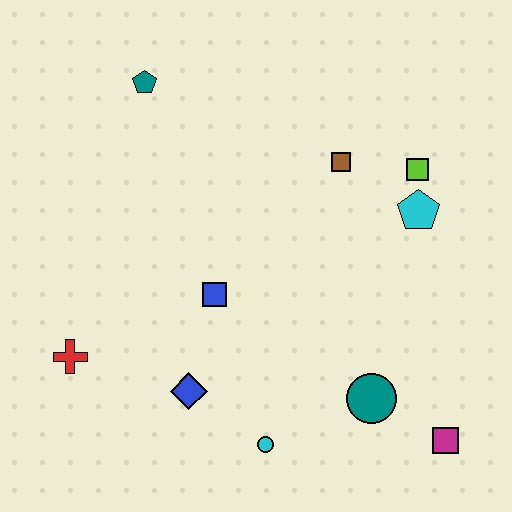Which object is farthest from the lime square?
The red cross is farthest from the lime square.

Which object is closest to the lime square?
The cyan pentagon is closest to the lime square.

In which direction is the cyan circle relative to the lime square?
The cyan circle is below the lime square.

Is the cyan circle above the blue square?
No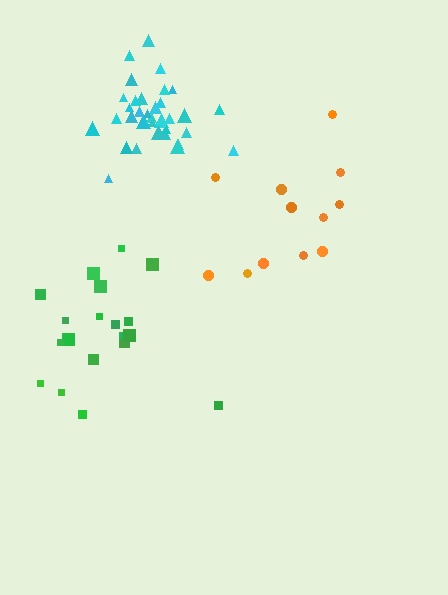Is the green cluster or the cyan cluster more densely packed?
Cyan.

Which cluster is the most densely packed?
Cyan.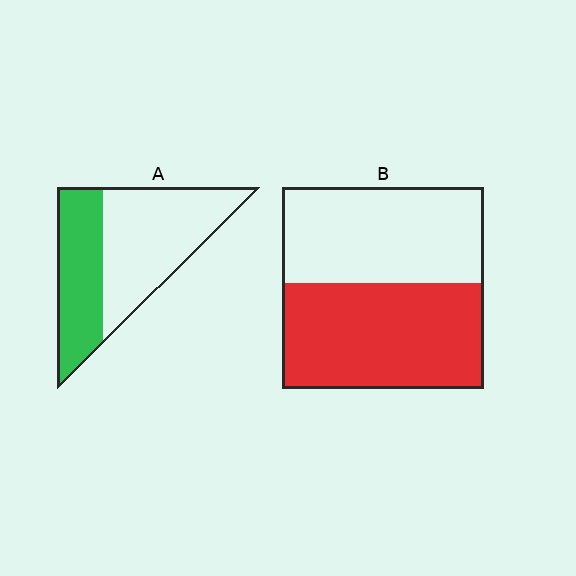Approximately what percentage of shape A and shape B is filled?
A is approximately 40% and B is approximately 50%.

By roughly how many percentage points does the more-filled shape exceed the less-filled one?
By roughly 10 percentage points (B over A).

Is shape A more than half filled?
No.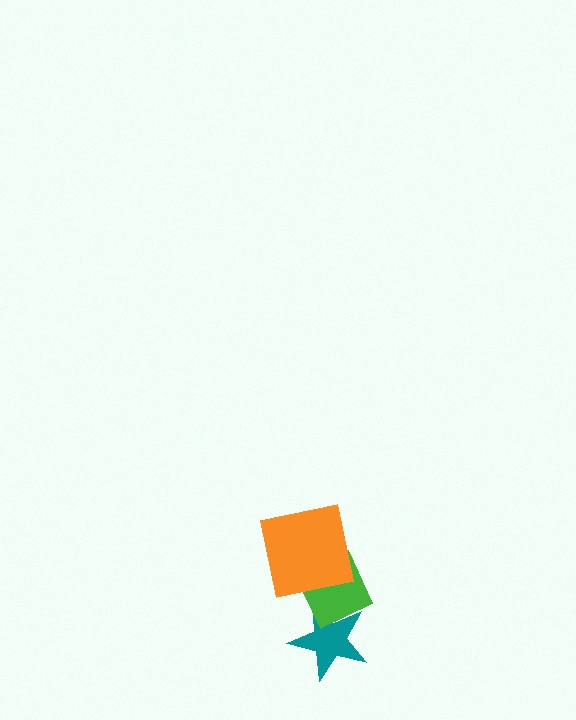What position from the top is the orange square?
The orange square is 1st from the top.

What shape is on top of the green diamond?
The orange square is on top of the green diamond.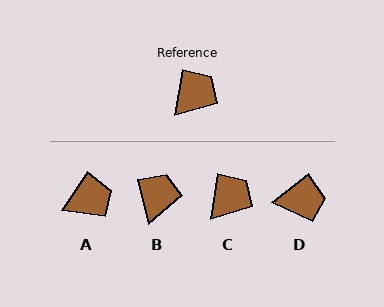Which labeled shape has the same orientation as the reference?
C.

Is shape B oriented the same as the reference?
No, it is off by about 24 degrees.